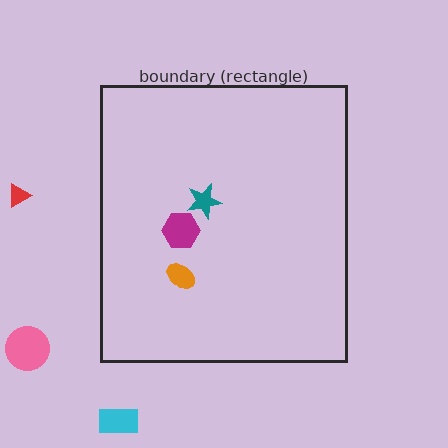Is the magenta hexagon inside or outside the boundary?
Inside.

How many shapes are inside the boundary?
3 inside, 3 outside.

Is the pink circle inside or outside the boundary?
Outside.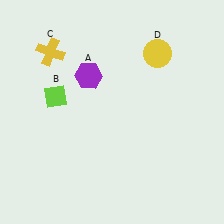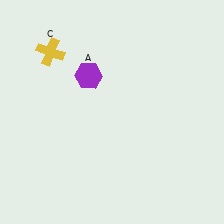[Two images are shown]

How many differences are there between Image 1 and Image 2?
There are 2 differences between the two images.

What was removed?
The yellow circle (D), the lime diamond (B) were removed in Image 2.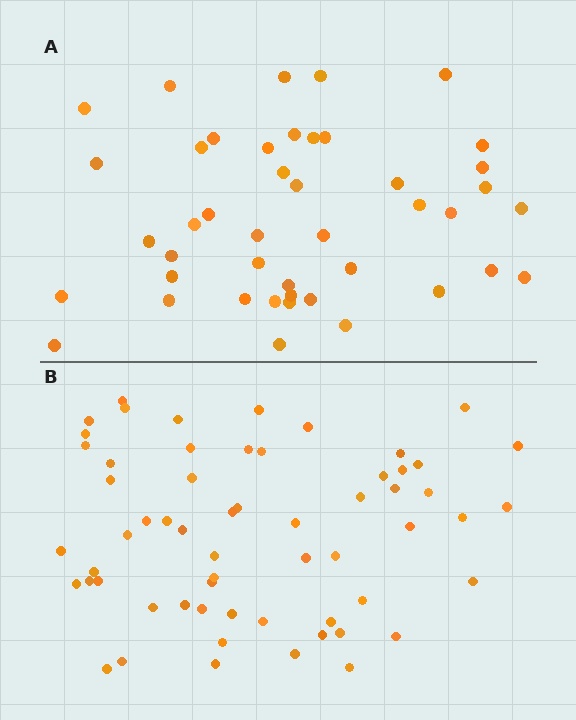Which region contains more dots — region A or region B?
Region B (the bottom region) has more dots.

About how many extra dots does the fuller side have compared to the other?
Region B has approximately 15 more dots than region A.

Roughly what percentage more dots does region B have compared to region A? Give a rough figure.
About 35% more.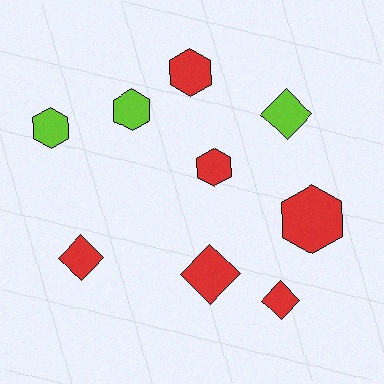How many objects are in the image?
There are 9 objects.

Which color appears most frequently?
Red, with 6 objects.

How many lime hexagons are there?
There are 2 lime hexagons.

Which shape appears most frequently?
Hexagon, with 5 objects.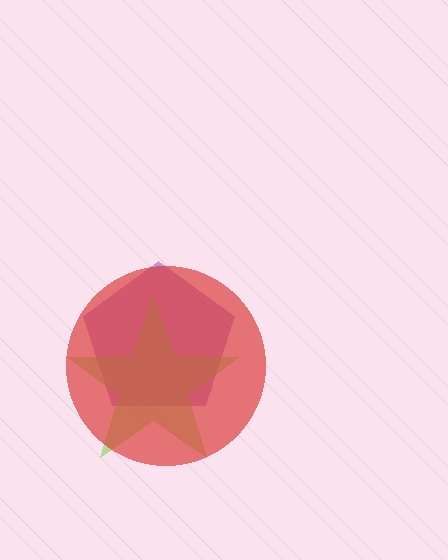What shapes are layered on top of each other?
The layered shapes are: a purple pentagon, a lime star, a red circle.